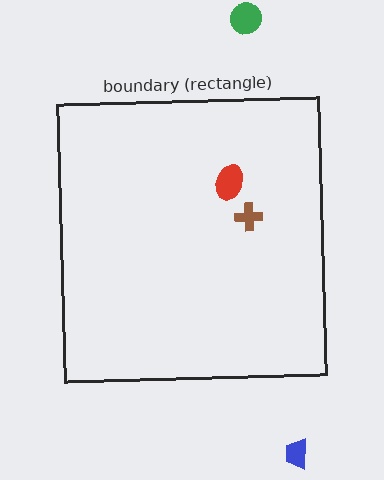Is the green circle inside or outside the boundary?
Outside.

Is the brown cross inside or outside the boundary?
Inside.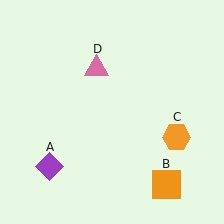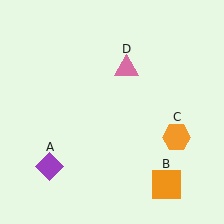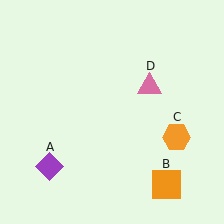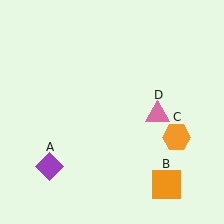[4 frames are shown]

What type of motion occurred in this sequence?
The pink triangle (object D) rotated clockwise around the center of the scene.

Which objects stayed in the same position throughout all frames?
Purple diamond (object A) and orange square (object B) and orange hexagon (object C) remained stationary.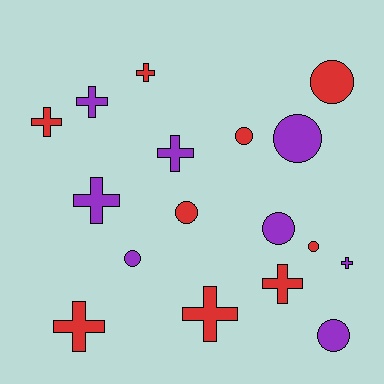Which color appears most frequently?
Red, with 9 objects.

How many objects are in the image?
There are 17 objects.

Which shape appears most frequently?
Cross, with 9 objects.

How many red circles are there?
There are 4 red circles.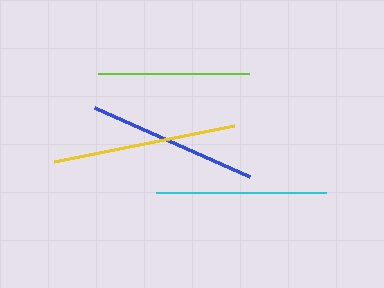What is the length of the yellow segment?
The yellow segment is approximately 184 pixels long.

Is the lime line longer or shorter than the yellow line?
The yellow line is longer than the lime line.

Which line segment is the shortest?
The lime line is the shortest at approximately 151 pixels.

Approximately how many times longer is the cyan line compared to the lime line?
The cyan line is approximately 1.1 times the length of the lime line.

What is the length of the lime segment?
The lime segment is approximately 151 pixels long.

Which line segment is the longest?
The yellow line is the longest at approximately 184 pixels.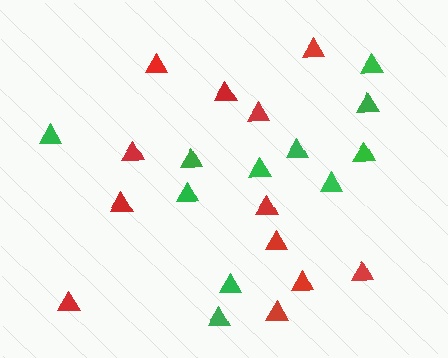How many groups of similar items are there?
There are 2 groups: one group of red triangles (12) and one group of green triangles (11).